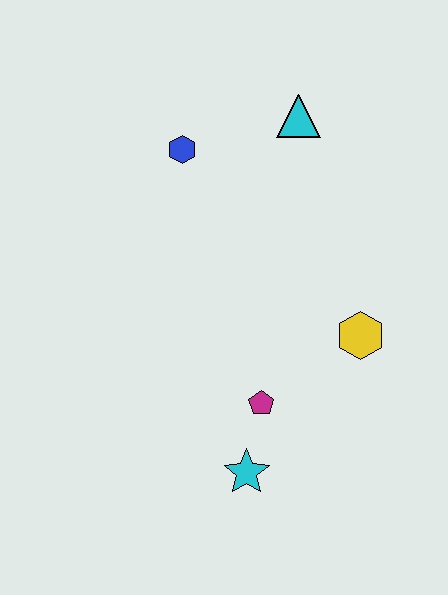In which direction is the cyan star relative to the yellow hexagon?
The cyan star is below the yellow hexagon.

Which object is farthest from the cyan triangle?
The cyan star is farthest from the cyan triangle.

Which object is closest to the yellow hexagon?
The magenta pentagon is closest to the yellow hexagon.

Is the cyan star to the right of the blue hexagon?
Yes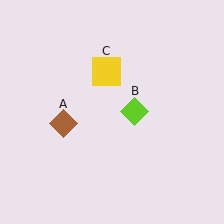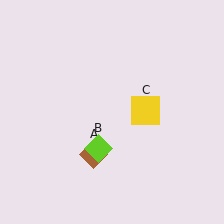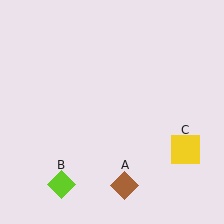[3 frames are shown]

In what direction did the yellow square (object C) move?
The yellow square (object C) moved down and to the right.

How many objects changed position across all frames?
3 objects changed position: brown diamond (object A), lime diamond (object B), yellow square (object C).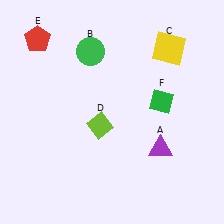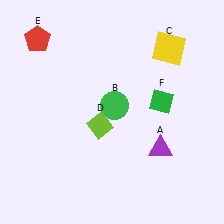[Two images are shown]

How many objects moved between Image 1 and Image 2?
1 object moved between the two images.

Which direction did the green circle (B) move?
The green circle (B) moved down.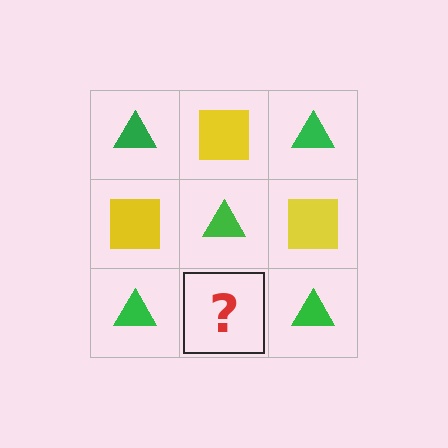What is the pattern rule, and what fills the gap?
The rule is that it alternates green triangle and yellow square in a checkerboard pattern. The gap should be filled with a yellow square.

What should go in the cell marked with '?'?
The missing cell should contain a yellow square.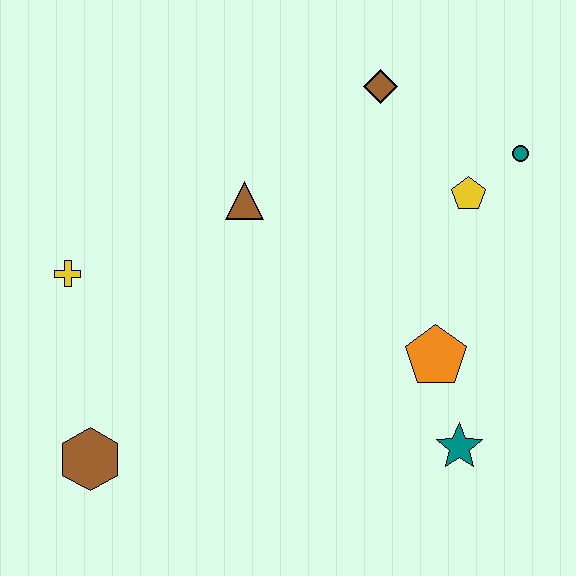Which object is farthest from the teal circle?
The brown hexagon is farthest from the teal circle.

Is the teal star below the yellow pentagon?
Yes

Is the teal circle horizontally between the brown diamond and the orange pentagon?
No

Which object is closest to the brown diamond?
The yellow pentagon is closest to the brown diamond.